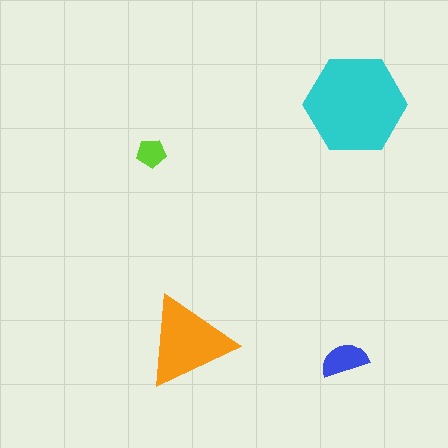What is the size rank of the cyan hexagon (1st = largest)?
1st.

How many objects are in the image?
There are 4 objects in the image.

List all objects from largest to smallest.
The cyan hexagon, the orange triangle, the blue semicircle, the lime pentagon.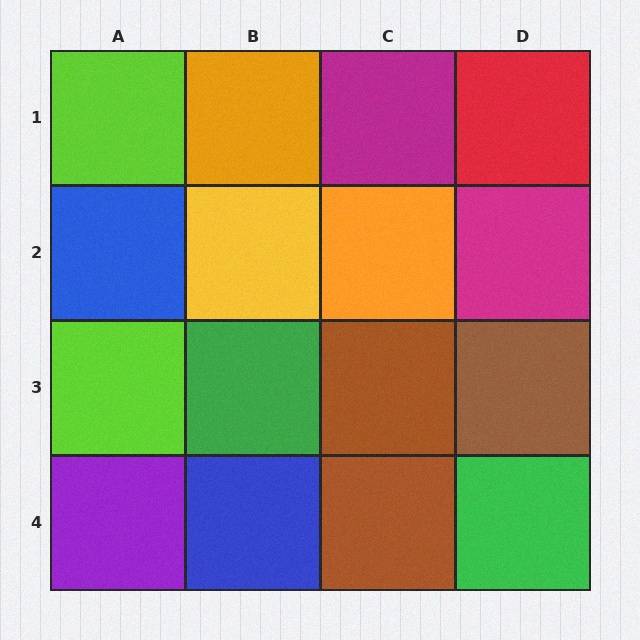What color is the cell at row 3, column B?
Green.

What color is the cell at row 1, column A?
Lime.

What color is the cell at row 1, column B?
Orange.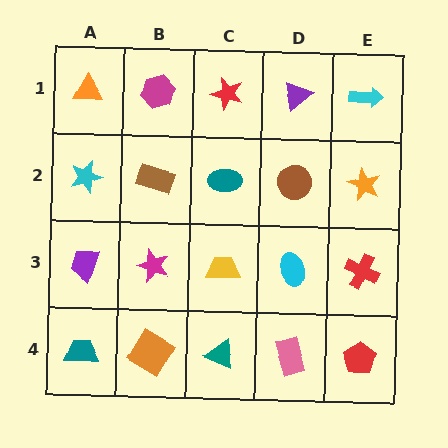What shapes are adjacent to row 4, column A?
A purple trapezoid (row 3, column A), an orange diamond (row 4, column B).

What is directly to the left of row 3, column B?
A purple trapezoid.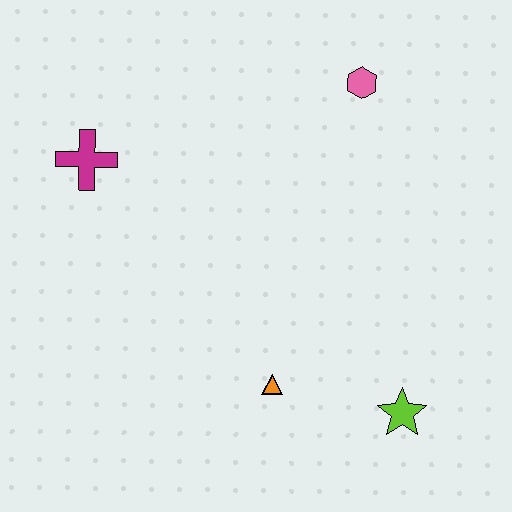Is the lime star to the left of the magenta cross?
No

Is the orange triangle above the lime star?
Yes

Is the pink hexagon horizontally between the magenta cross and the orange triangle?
No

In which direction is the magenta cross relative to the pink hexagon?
The magenta cross is to the left of the pink hexagon.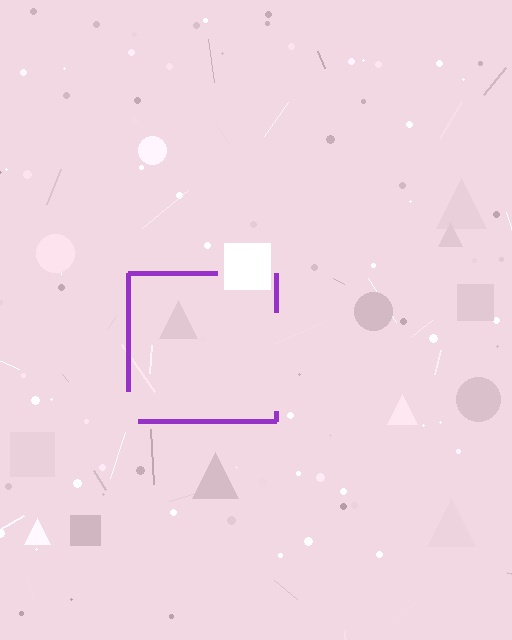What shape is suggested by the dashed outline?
The dashed outline suggests a square.